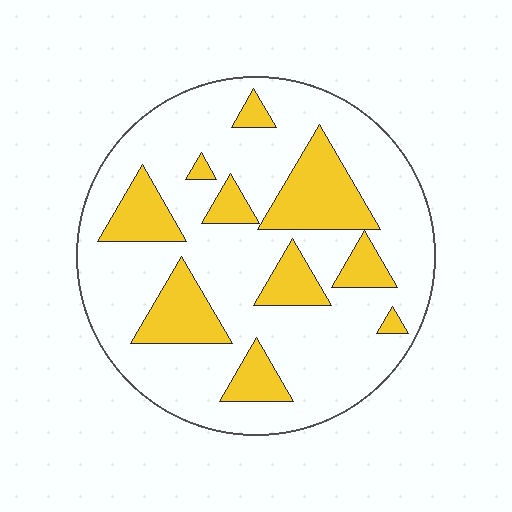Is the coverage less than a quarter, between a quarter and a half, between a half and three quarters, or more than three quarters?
Less than a quarter.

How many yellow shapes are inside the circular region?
10.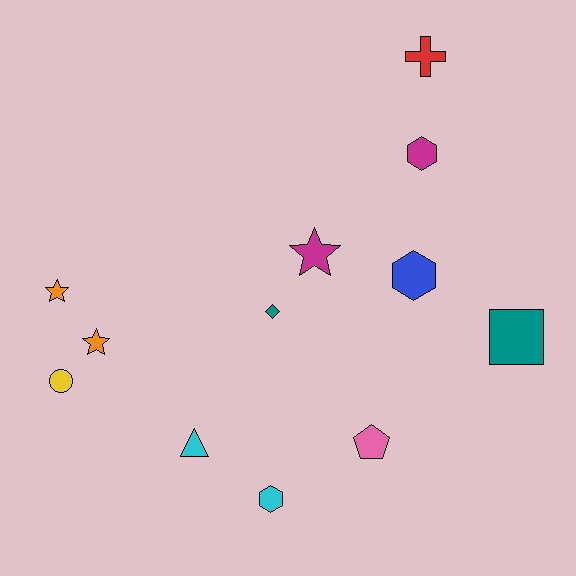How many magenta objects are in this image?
There are 2 magenta objects.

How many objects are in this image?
There are 12 objects.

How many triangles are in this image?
There is 1 triangle.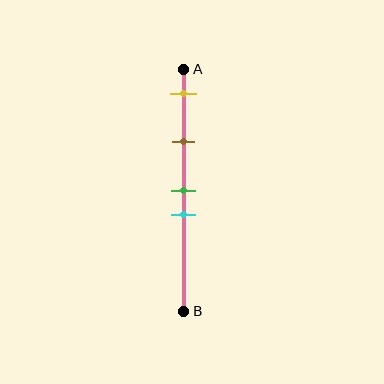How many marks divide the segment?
There are 4 marks dividing the segment.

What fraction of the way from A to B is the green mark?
The green mark is approximately 50% (0.5) of the way from A to B.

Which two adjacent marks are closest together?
The green and cyan marks are the closest adjacent pair.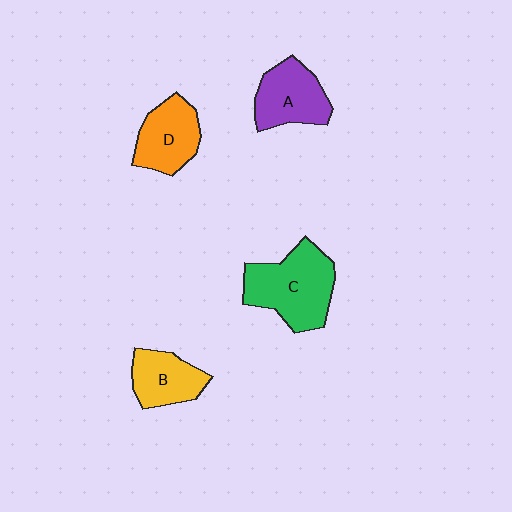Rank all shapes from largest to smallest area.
From largest to smallest: C (green), A (purple), D (orange), B (yellow).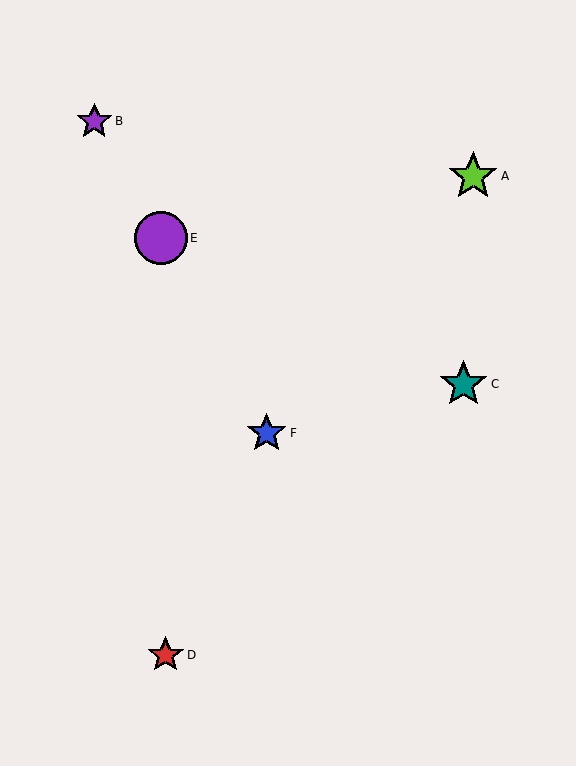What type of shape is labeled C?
Shape C is a teal star.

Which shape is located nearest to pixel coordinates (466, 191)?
The lime star (labeled A) at (473, 176) is nearest to that location.